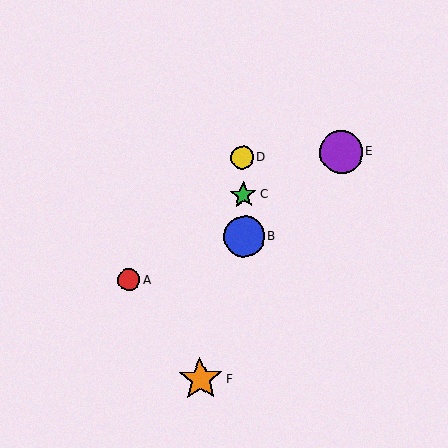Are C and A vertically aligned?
No, C is at x≈243 and A is at x≈129.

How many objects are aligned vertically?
3 objects (B, C, D) are aligned vertically.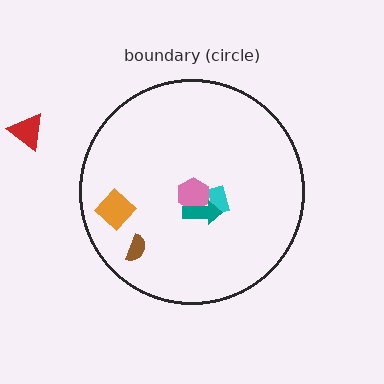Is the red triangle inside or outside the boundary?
Outside.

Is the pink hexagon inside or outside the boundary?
Inside.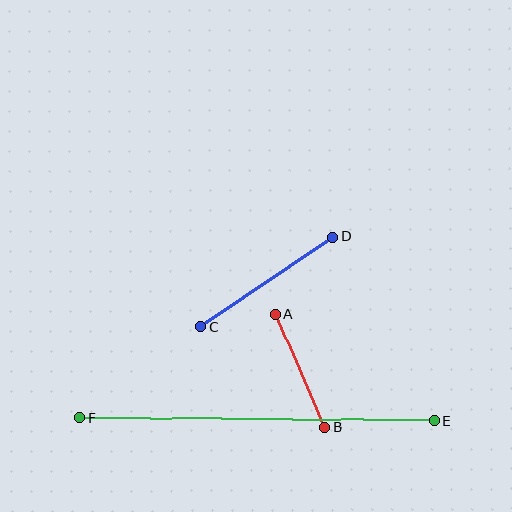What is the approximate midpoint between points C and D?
The midpoint is at approximately (267, 282) pixels.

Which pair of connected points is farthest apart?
Points E and F are farthest apart.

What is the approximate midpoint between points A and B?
The midpoint is at approximately (300, 371) pixels.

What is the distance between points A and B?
The distance is approximately 123 pixels.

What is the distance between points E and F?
The distance is approximately 354 pixels.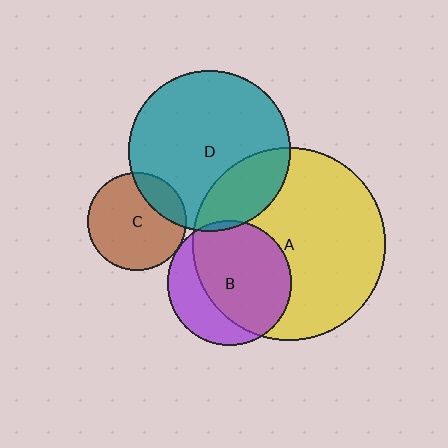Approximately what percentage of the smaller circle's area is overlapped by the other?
Approximately 20%.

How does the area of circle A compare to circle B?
Approximately 2.4 times.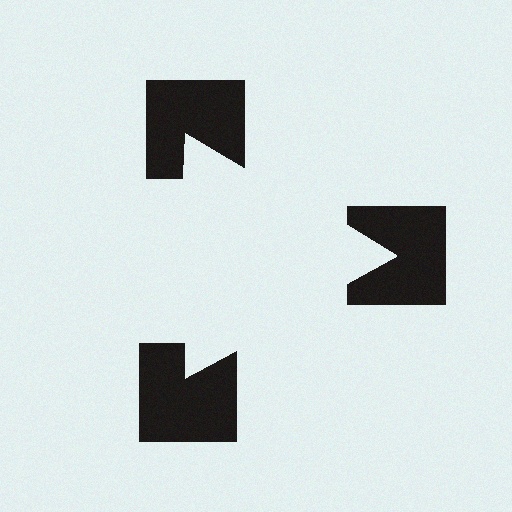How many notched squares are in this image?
There are 3 — one at each vertex of the illusory triangle.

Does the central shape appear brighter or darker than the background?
It typically appears slightly brighter than the background, even though no actual brightness change is drawn.